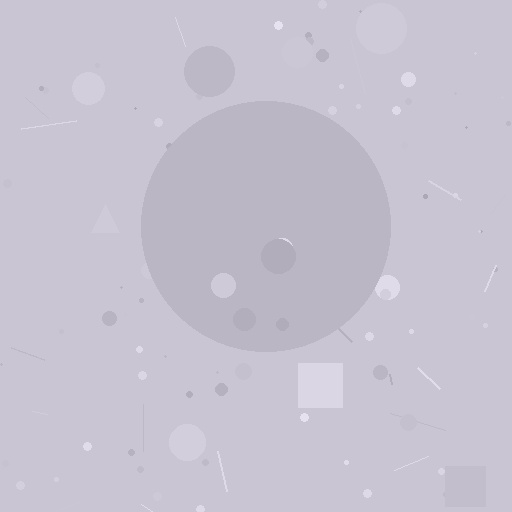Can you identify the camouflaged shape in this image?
The camouflaged shape is a circle.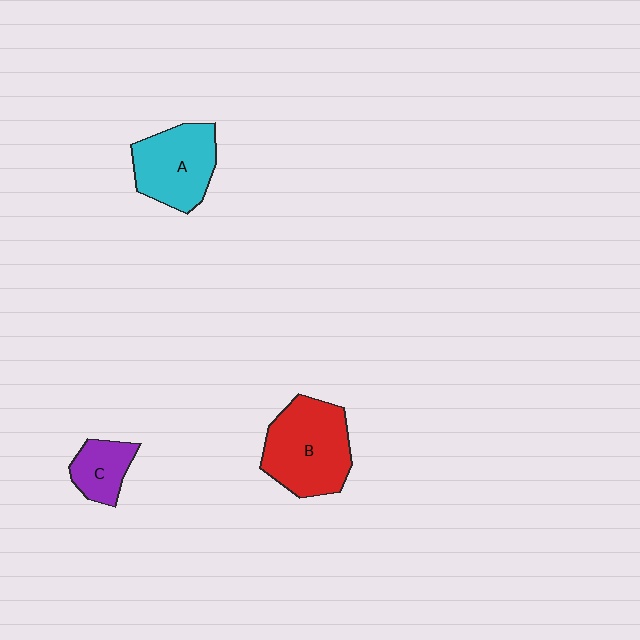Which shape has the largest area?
Shape B (red).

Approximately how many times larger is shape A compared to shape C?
Approximately 1.8 times.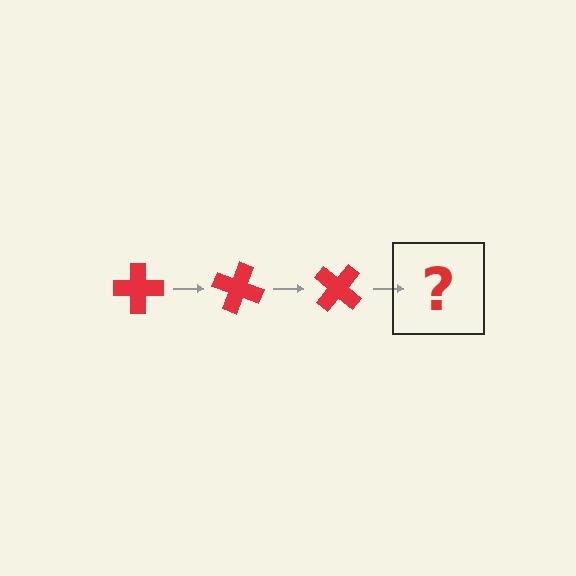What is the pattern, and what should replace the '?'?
The pattern is that the cross rotates 20 degrees each step. The '?' should be a red cross rotated 60 degrees.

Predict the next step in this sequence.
The next step is a red cross rotated 60 degrees.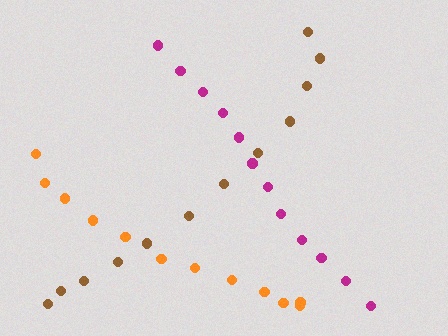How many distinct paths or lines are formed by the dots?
There are 3 distinct paths.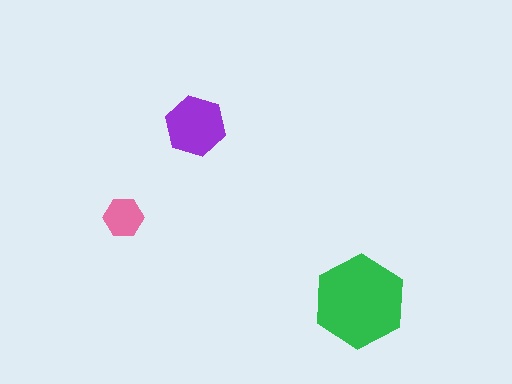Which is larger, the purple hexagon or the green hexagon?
The green one.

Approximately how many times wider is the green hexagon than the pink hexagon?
About 2.5 times wider.